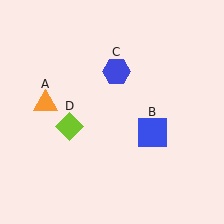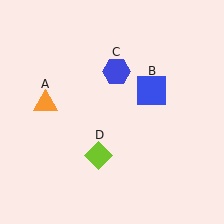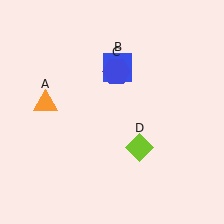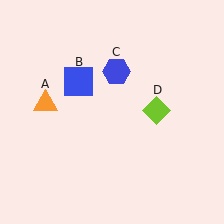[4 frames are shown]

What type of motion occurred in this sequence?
The blue square (object B), lime diamond (object D) rotated counterclockwise around the center of the scene.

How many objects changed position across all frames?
2 objects changed position: blue square (object B), lime diamond (object D).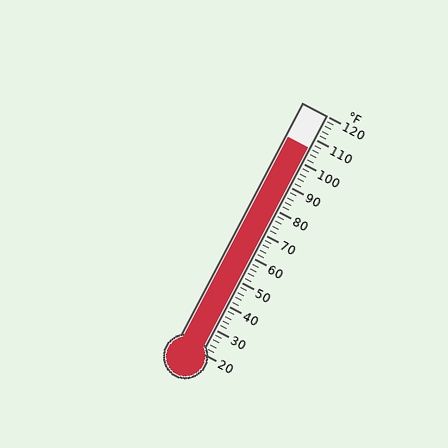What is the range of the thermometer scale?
The thermometer scale ranges from 20°F to 120°F.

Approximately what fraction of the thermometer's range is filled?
The thermometer is filled to approximately 85% of its range.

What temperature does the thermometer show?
The thermometer shows approximately 106°F.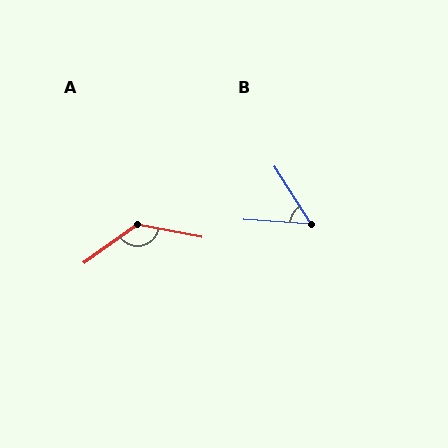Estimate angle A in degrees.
Approximately 133 degrees.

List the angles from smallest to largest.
B (54°), A (133°).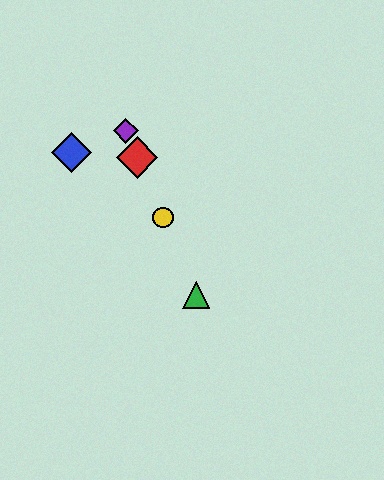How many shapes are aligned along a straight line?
4 shapes (the red diamond, the green triangle, the yellow circle, the purple diamond) are aligned along a straight line.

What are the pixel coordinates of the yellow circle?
The yellow circle is at (163, 217).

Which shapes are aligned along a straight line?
The red diamond, the green triangle, the yellow circle, the purple diamond are aligned along a straight line.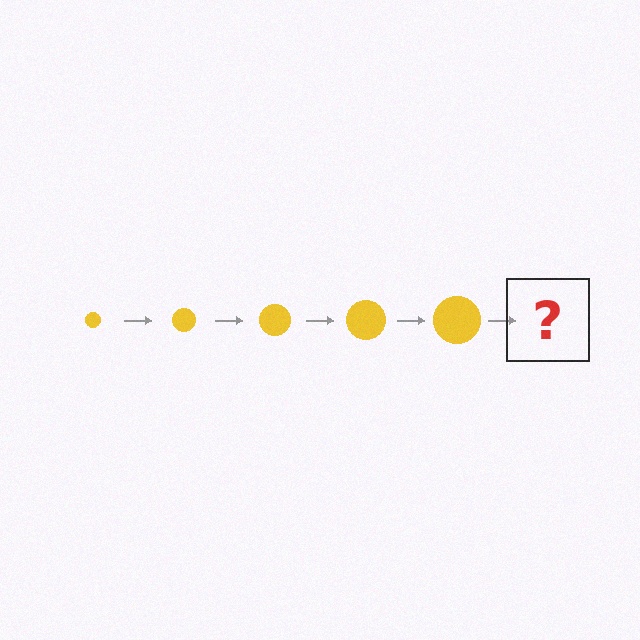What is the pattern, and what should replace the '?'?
The pattern is that the circle gets progressively larger each step. The '?' should be a yellow circle, larger than the previous one.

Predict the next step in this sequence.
The next step is a yellow circle, larger than the previous one.